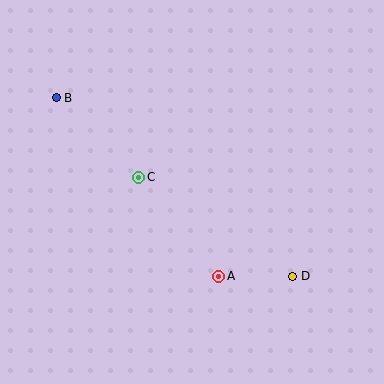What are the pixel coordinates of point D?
Point D is at (293, 276).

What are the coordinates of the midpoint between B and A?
The midpoint between B and A is at (138, 187).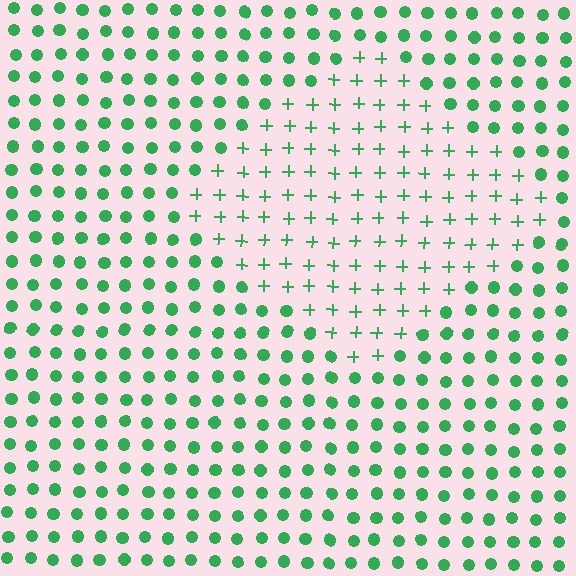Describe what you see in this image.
The image is filled with small green elements arranged in a uniform grid. A diamond-shaped region contains plus signs, while the surrounding area contains circles. The boundary is defined purely by the change in element shape.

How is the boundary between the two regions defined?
The boundary is defined by a change in element shape: plus signs inside vs. circles outside. All elements share the same color and spacing.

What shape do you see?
I see a diamond.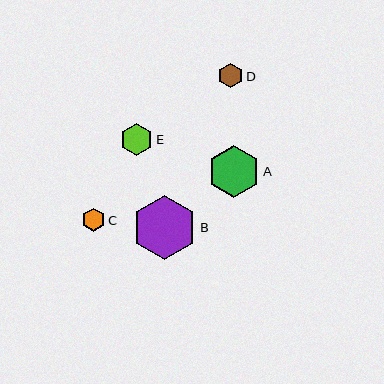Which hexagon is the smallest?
Hexagon C is the smallest with a size of approximately 23 pixels.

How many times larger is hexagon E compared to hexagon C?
Hexagon E is approximately 1.4 times the size of hexagon C.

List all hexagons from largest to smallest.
From largest to smallest: B, A, E, D, C.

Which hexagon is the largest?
Hexagon B is the largest with a size of approximately 64 pixels.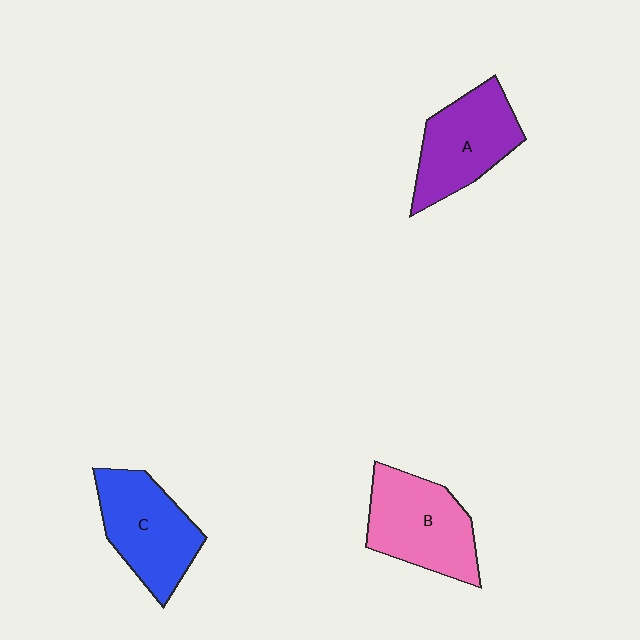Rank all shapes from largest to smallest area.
From largest to smallest: B (pink), C (blue), A (purple).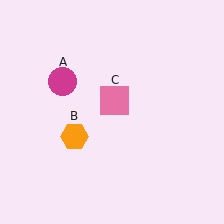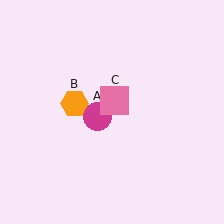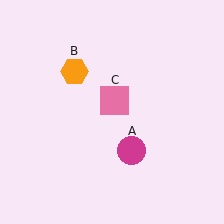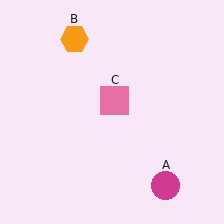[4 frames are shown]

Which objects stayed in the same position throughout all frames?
Pink square (object C) remained stationary.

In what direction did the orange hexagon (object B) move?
The orange hexagon (object B) moved up.